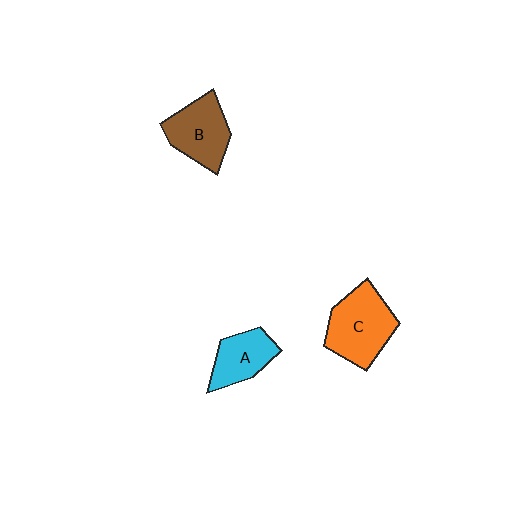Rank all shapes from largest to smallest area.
From largest to smallest: C (orange), B (brown), A (cyan).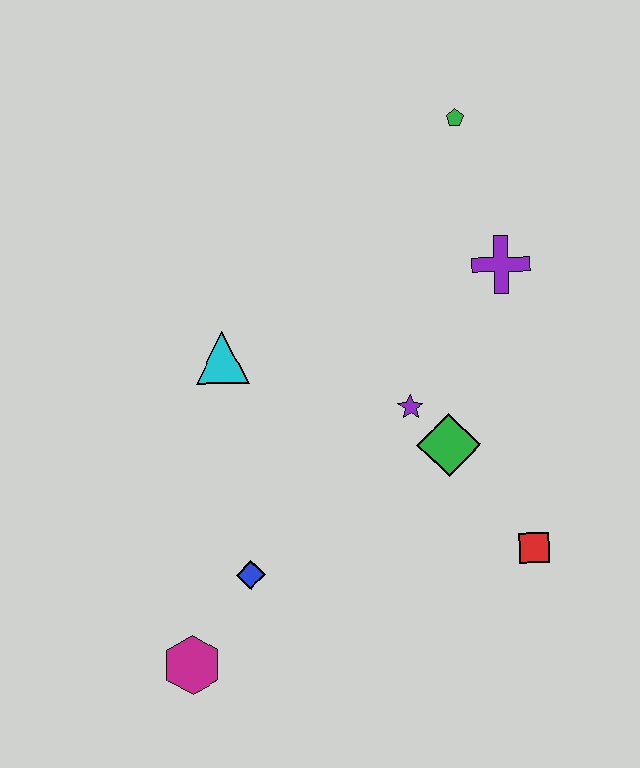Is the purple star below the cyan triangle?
Yes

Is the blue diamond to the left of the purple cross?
Yes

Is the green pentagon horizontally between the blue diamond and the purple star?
No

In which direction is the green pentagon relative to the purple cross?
The green pentagon is above the purple cross.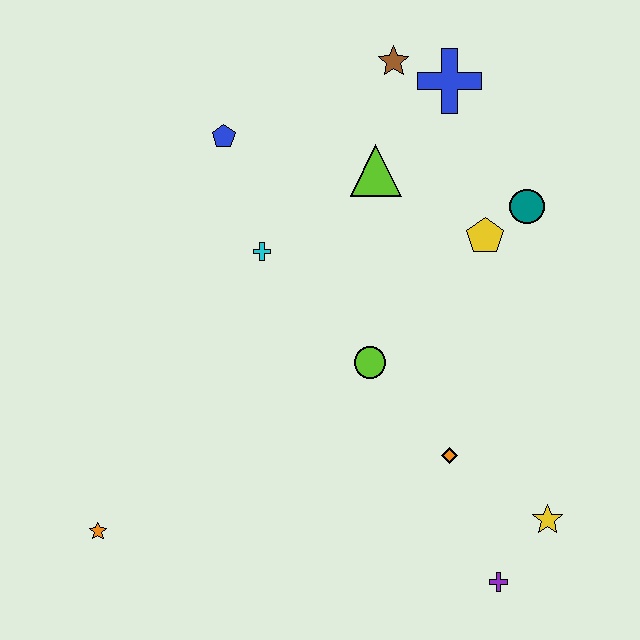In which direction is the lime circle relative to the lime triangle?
The lime circle is below the lime triangle.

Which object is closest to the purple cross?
The yellow star is closest to the purple cross.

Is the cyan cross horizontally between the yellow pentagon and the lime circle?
No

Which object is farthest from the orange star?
The blue cross is farthest from the orange star.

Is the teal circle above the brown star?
No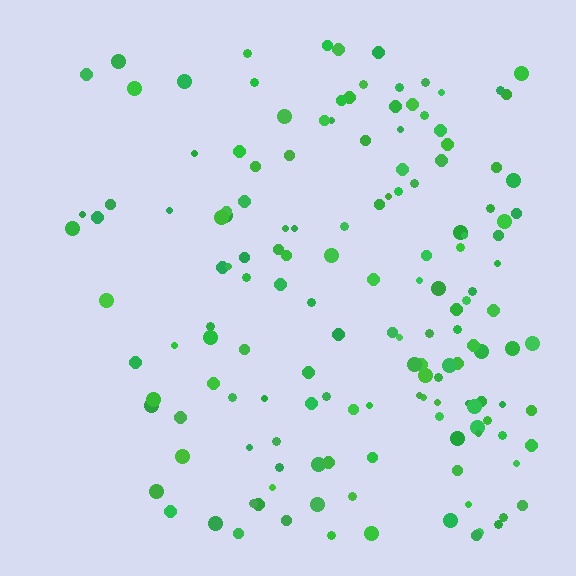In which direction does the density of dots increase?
From left to right, with the right side densest.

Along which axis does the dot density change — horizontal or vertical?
Horizontal.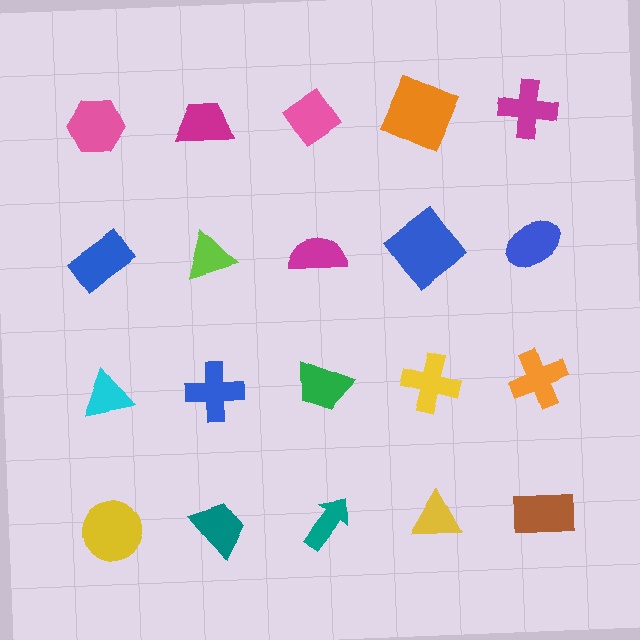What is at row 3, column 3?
A green trapezoid.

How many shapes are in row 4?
5 shapes.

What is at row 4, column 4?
A yellow triangle.